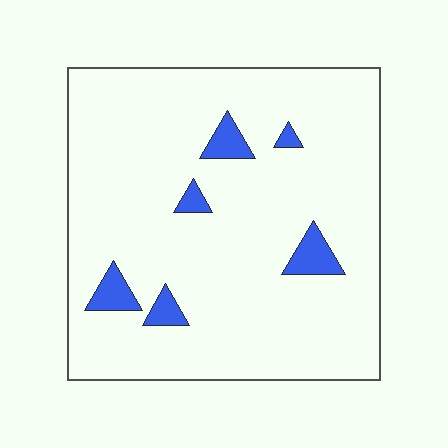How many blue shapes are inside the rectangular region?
6.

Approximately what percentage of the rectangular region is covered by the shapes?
Approximately 5%.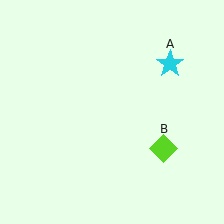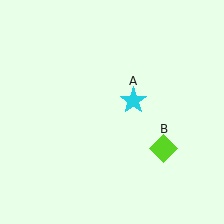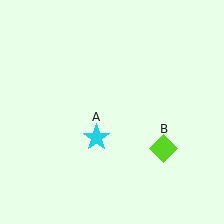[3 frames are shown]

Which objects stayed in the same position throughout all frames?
Lime diamond (object B) remained stationary.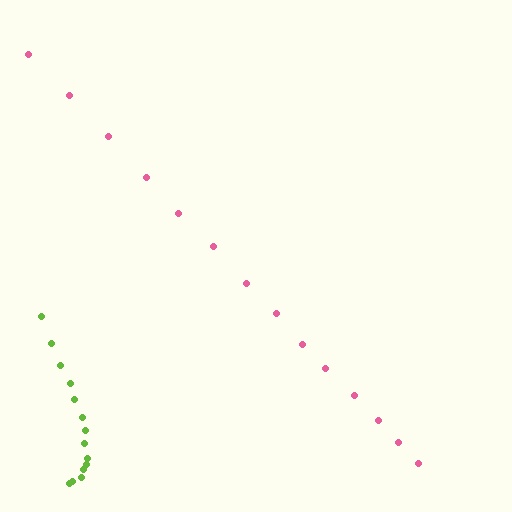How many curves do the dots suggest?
There are 2 distinct paths.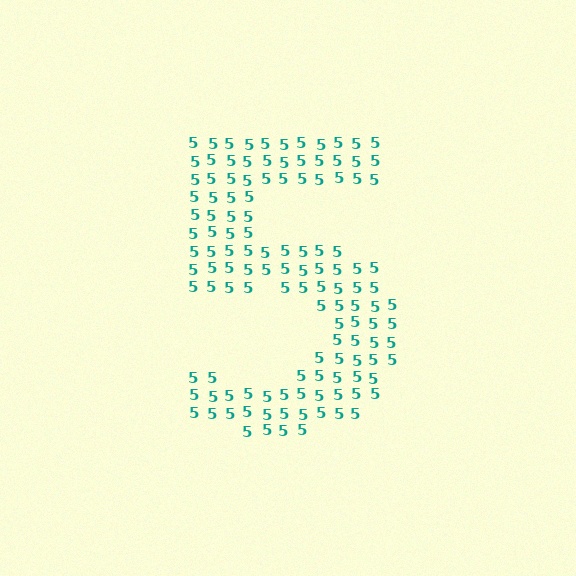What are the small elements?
The small elements are digit 5's.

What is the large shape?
The large shape is the digit 5.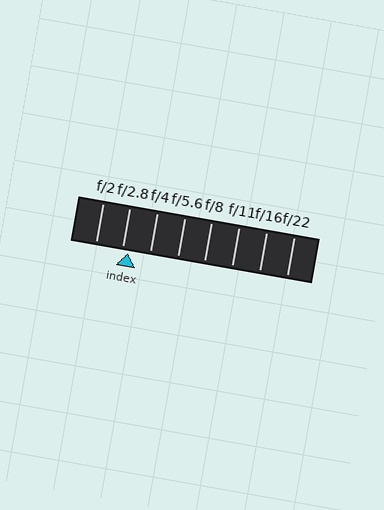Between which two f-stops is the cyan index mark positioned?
The index mark is between f/2.8 and f/4.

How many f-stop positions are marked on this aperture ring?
There are 8 f-stop positions marked.